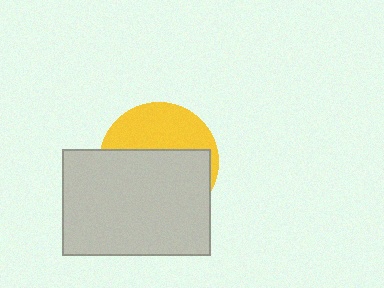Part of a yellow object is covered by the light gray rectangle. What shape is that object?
It is a circle.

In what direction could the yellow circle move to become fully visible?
The yellow circle could move up. That would shift it out from behind the light gray rectangle entirely.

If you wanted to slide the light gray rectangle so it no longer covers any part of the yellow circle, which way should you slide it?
Slide it down — that is the most direct way to separate the two shapes.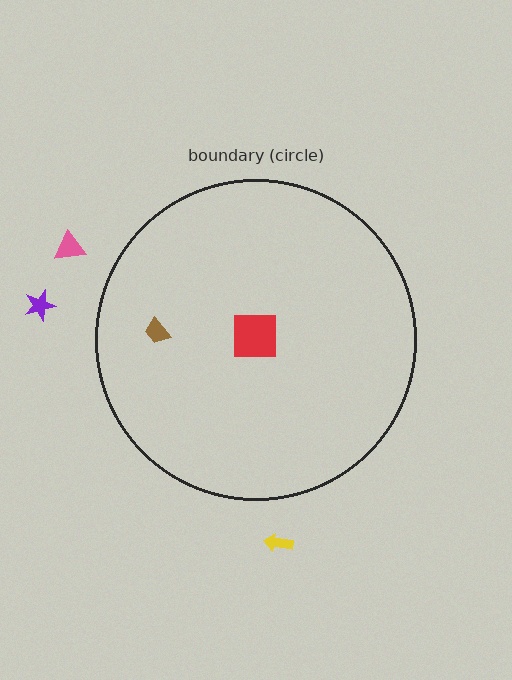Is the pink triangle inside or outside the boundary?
Outside.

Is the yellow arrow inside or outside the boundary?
Outside.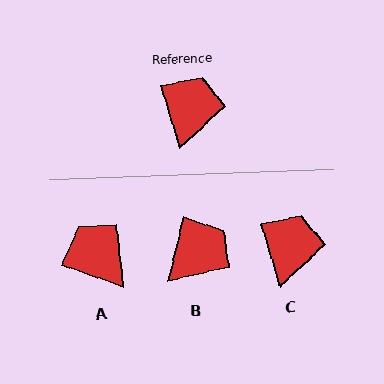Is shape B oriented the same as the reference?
No, it is off by about 30 degrees.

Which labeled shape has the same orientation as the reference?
C.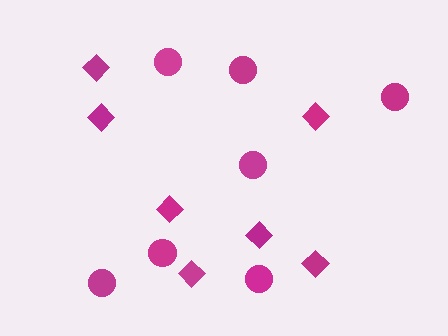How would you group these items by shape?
There are 2 groups: one group of circles (7) and one group of diamonds (7).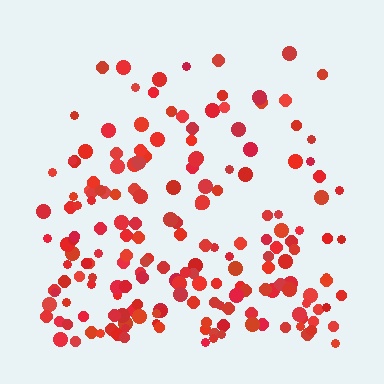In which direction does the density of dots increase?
From top to bottom, with the bottom side densest.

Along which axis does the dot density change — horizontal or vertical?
Vertical.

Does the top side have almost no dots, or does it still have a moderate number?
Still a moderate number, just noticeably fewer than the bottom.